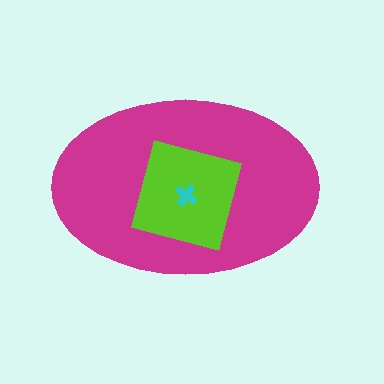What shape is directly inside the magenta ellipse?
The lime square.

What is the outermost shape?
The magenta ellipse.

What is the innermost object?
The cyan cross.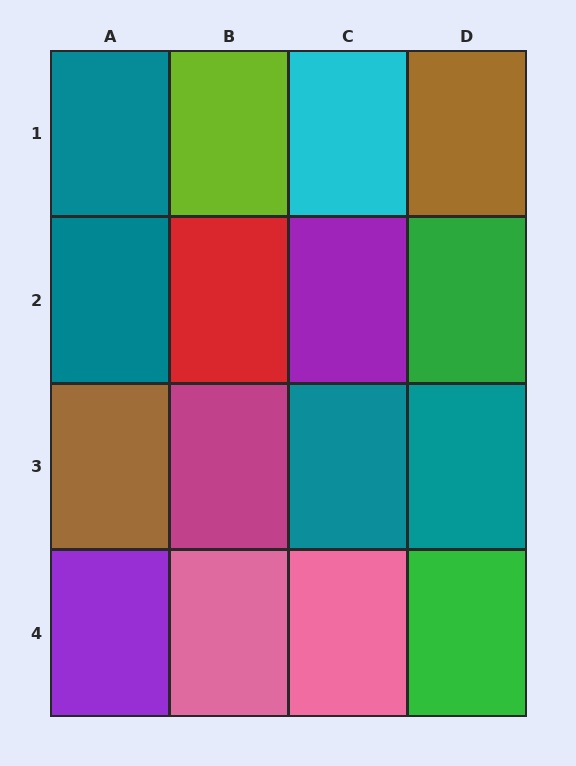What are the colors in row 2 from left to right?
Teal, red, purple, green.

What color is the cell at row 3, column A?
Brown.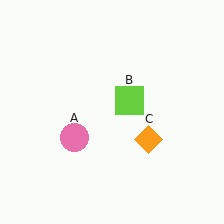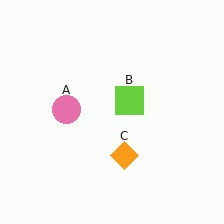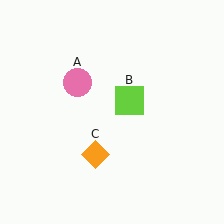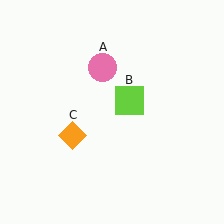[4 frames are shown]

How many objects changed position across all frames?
2 objects changed position: pink circle (object A), orange diamond (object C).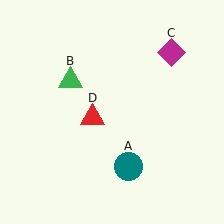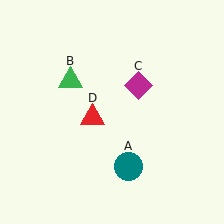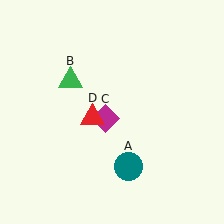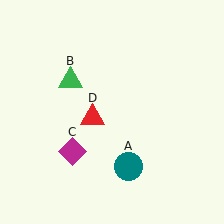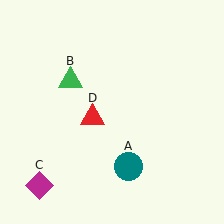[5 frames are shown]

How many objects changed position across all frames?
1 object changed position: magenta diamond (object C).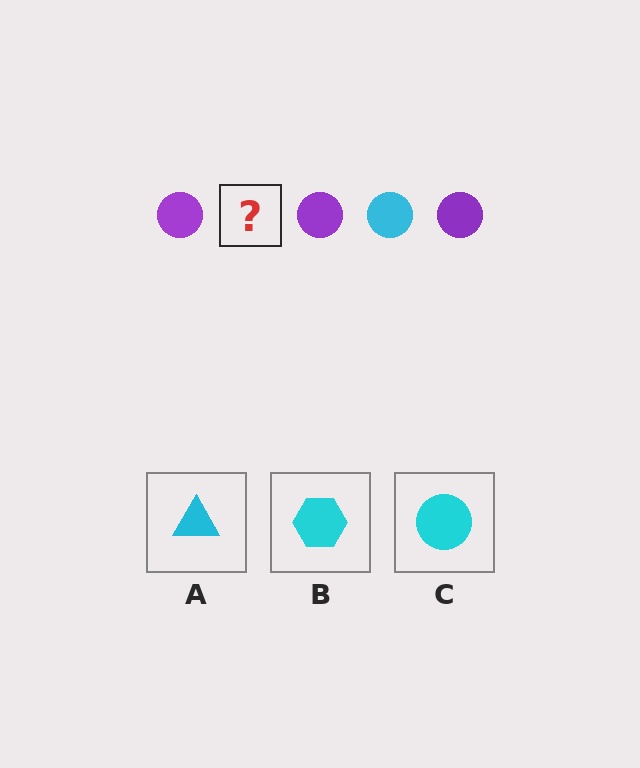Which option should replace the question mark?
Option C.